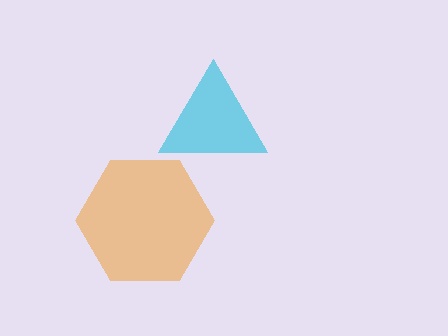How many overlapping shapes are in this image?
There are 2 overlapping shapes in the image.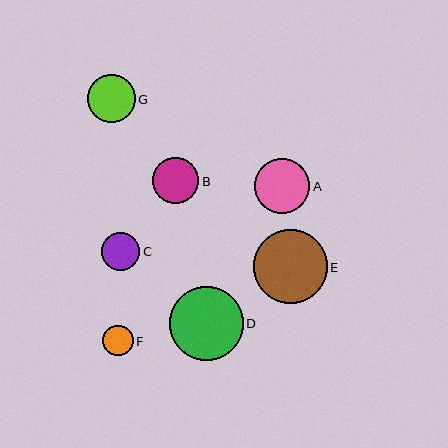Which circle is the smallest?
Circle F is the smallest with a size of approximately 30 pixels.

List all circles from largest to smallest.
From largest to smallest: D, E, A, G, B, C, F.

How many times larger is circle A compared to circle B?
Circle A is approximately 1.2 times the size of circle B.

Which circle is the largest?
Circle D is the largest with a size of approximately 74 pixels.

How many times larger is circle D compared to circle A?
Circle D is approximately 1.3 times the size of circle A.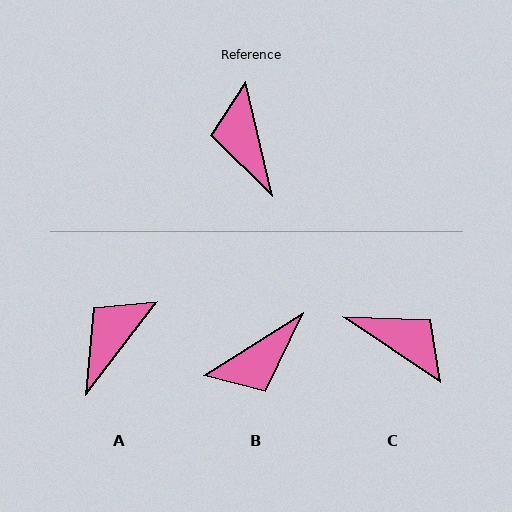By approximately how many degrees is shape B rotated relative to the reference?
Approximately 109 degrees counter-clockwise.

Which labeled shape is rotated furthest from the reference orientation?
C, about 137 degrees away.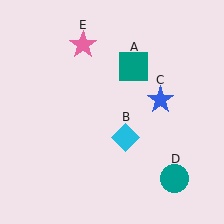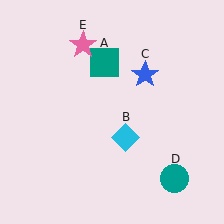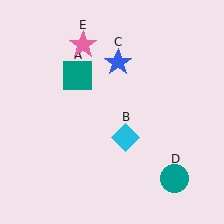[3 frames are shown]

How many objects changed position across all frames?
2 objects changed position: teal square (object A), blue star (object C).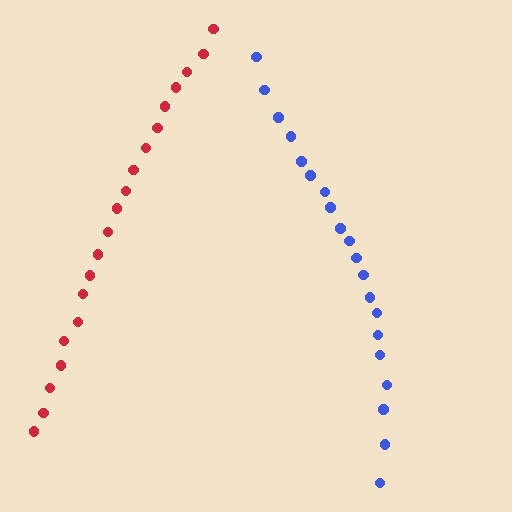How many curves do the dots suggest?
There are 2 distinct paths.